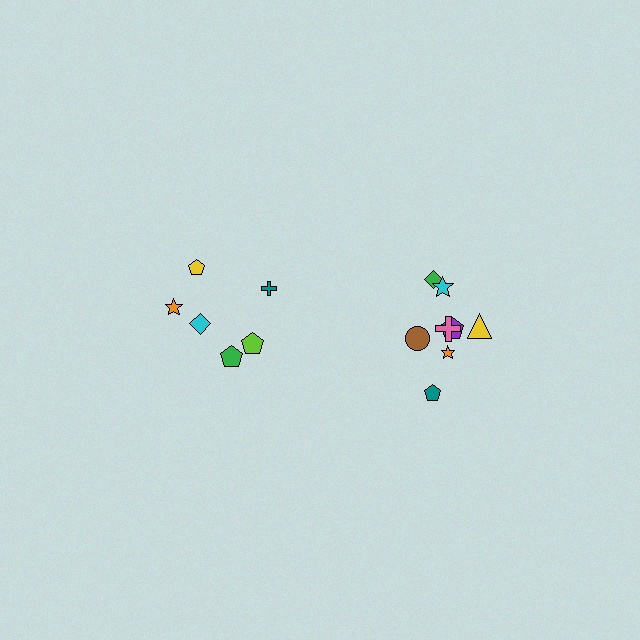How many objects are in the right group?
There are 8 objects.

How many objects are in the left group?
There are 6 objects.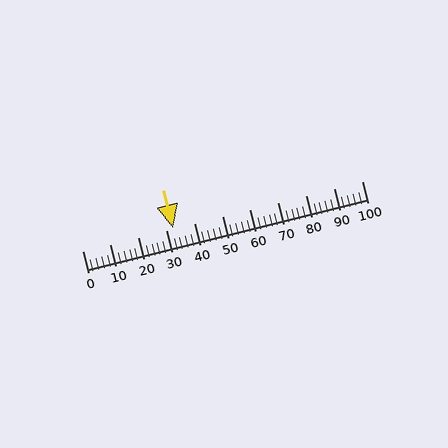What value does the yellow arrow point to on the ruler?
The yellow arrow points to approximately 32.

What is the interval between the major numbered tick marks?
The major tick marks are spaced 10 units apart.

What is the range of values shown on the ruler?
The ruler shows values from 0 to 100.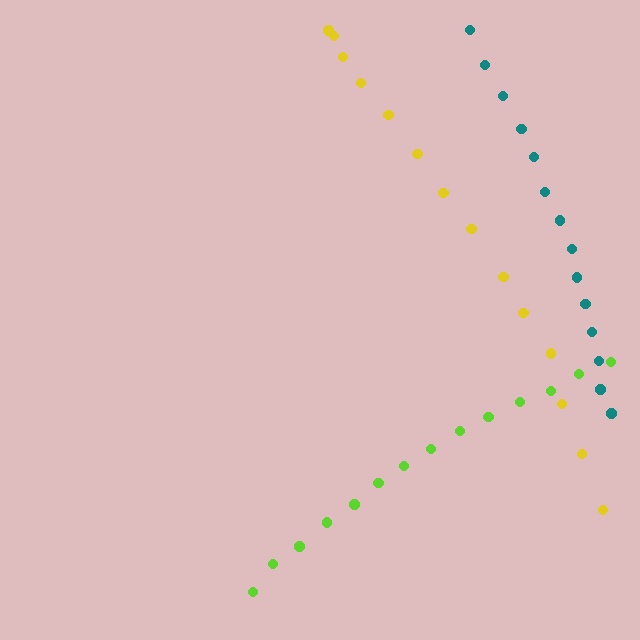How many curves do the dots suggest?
There are 3 distinct paths.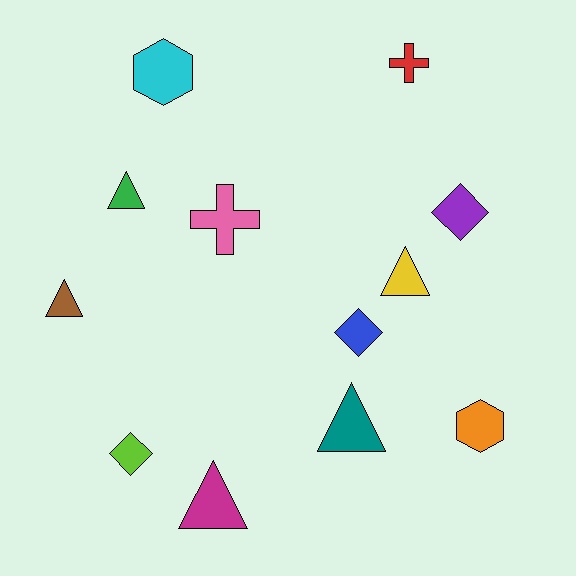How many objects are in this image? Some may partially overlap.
There are 12 objects.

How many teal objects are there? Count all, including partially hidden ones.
There is 1 teal object.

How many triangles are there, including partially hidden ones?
There are 5 triangles.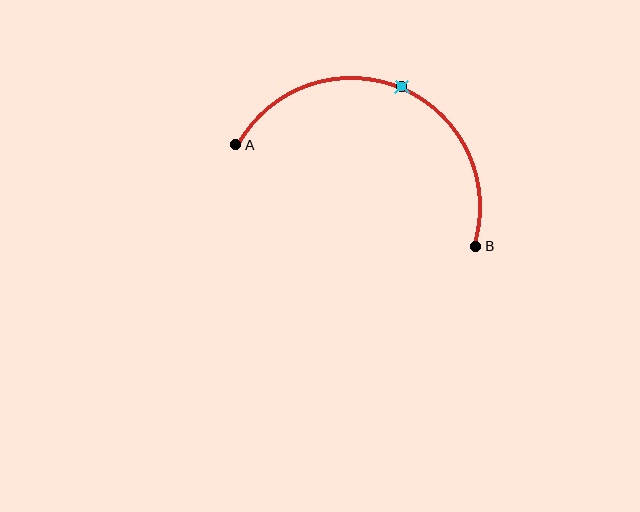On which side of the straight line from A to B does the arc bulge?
The arc bulges above the straight line connecting A and B.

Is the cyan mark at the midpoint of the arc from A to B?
Yes. The cyan mark lies on the arc at equal arc-length from both A and B — it is the arc midpoint.